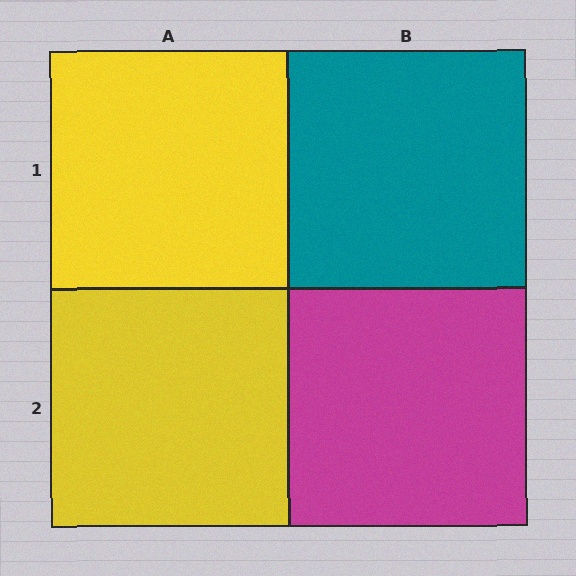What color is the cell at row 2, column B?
Magenta.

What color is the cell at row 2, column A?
Yellow.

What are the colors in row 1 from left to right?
Yellow, teal.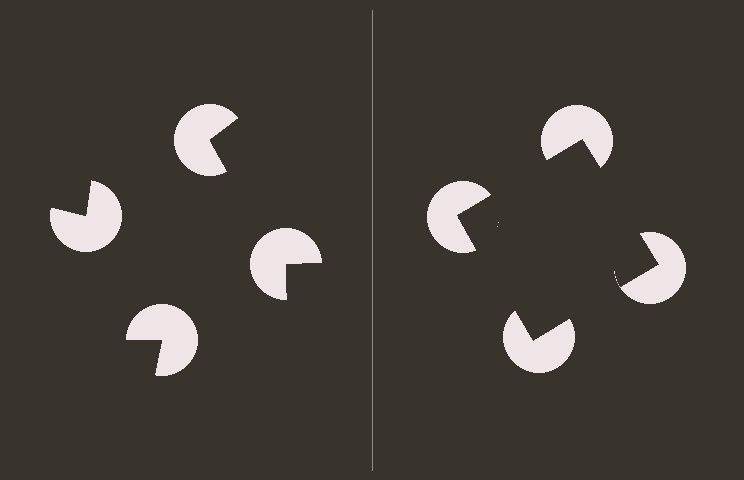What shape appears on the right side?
An illusory square.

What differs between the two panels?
The pac-man discs are positioned identically on both sides; only the wedge orientations differ. On the right they align to a square; on the left they are misaligned.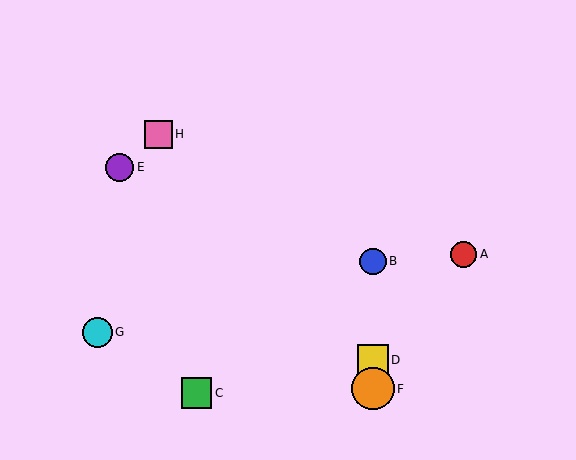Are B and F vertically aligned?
Yes, both are at x≈373.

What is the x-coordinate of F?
Object F is at x≈373.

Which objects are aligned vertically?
Objects B, D, F are aligned vertically.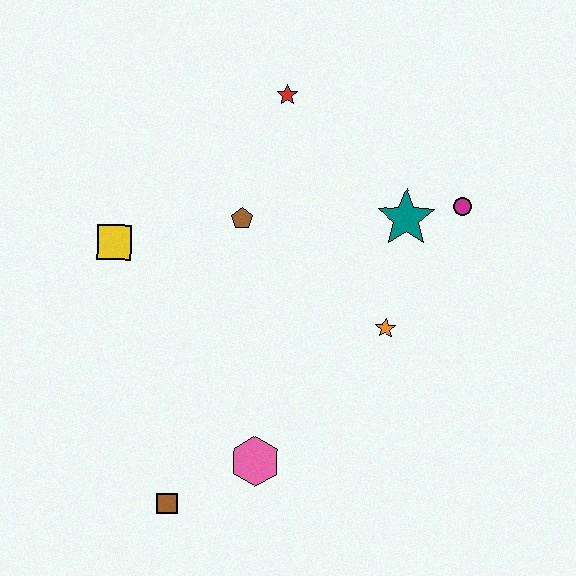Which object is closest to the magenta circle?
The teal star is closest to the magenta circle.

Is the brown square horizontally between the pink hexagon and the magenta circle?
No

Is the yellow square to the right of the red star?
No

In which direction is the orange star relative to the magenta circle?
The orange star is below the magenta circle.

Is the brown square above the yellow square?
No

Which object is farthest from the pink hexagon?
The red star is farthest from the pink hexagon.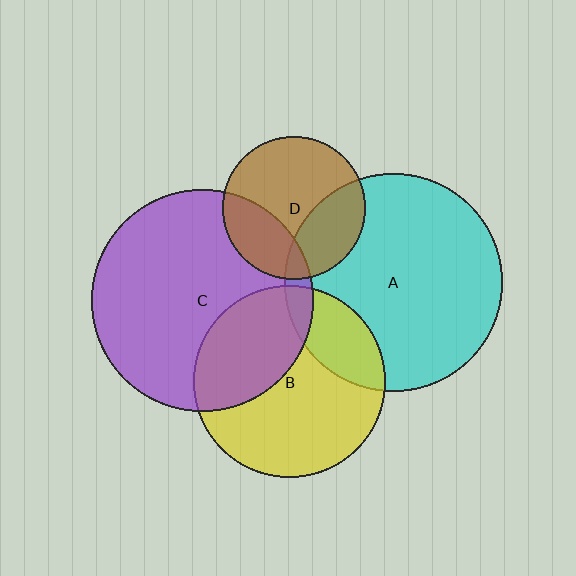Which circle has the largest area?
Circle C (purple).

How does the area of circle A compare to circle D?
Approximately 2.3 times.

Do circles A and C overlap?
Yes.